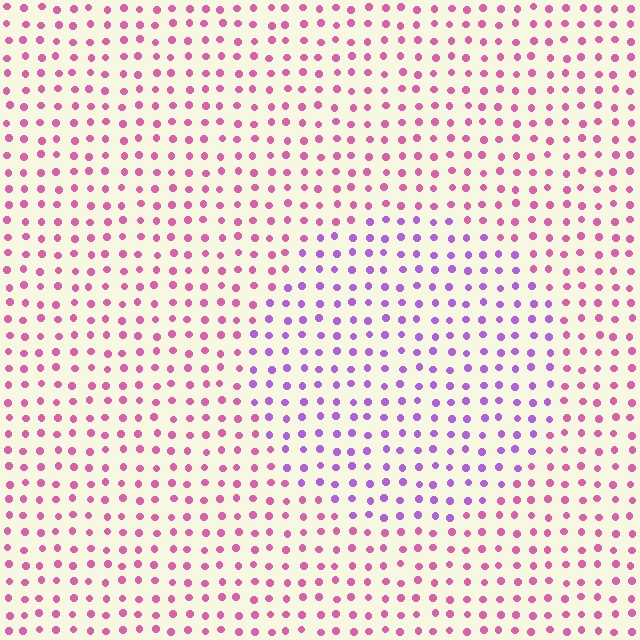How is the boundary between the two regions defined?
The boundary is defined purely by a slight shift in hue (about 42 degrees). Spacing, size, and orientation are identical on both sides.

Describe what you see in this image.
The image is filled with small pink elements in a uniform arrangement. A circle-shaped region is visible where the elements are tinted to a slightly different hue, forming a subtle color boundary.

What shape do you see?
I see a circle.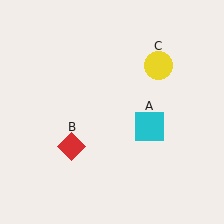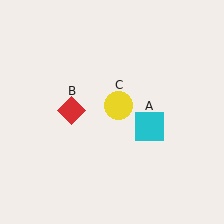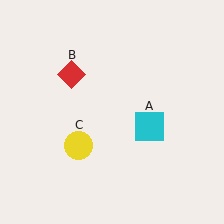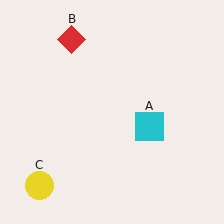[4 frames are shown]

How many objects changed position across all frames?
2 objects changed position: red diamond (object B), yellow circle (object C).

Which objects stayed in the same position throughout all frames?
Cyan square (object A) remained stationary.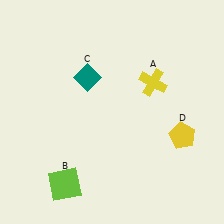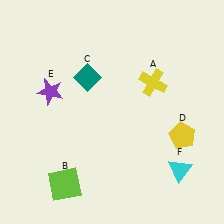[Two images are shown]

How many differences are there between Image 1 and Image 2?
There are 2 differences between the two images.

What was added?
A purple star (E), a cyan triangle (F) were added in Image 2.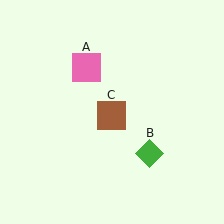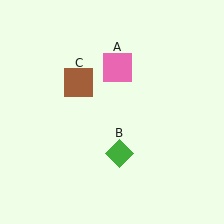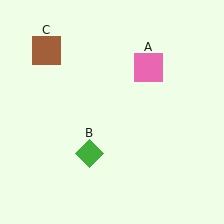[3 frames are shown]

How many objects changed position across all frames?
3 objects changed position: pink square (object A), green diamond (object B), brown square (object C).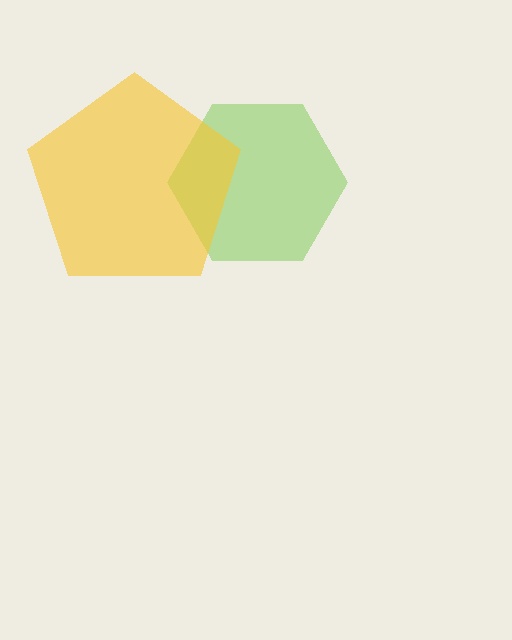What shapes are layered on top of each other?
The layered shapes are: a lime hexagon, a yellow pentagon.